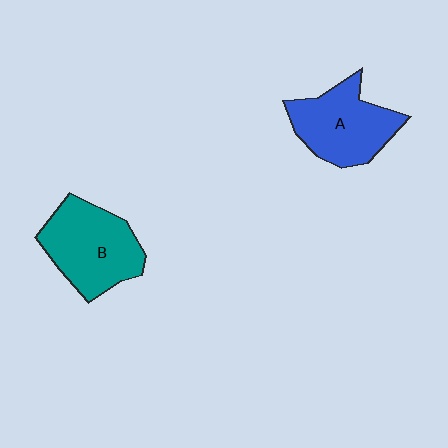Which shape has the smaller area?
Shape A (blue).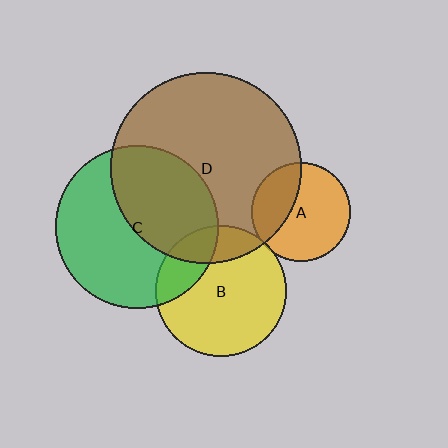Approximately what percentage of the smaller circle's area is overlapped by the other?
Approximately 20%.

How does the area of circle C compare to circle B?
Approximately 1.5 times.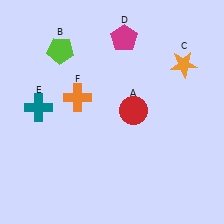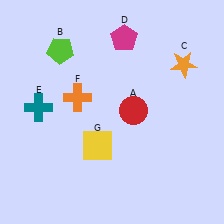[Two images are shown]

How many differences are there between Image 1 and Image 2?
There is 1 difference between the two images.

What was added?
A yellow square (G) was added in Image 2.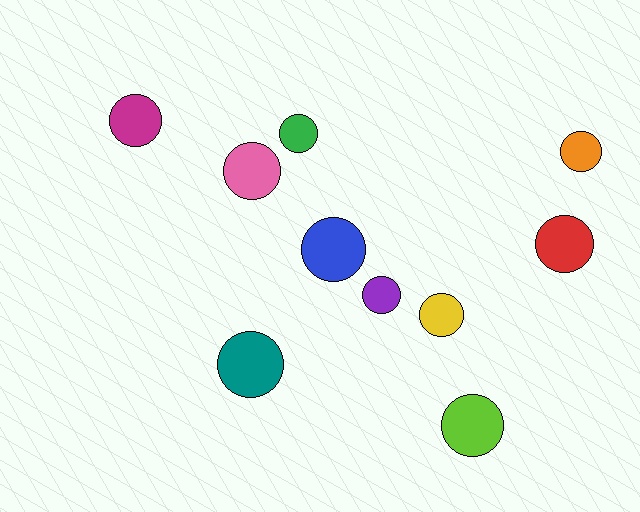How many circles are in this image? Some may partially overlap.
There are 10 circles.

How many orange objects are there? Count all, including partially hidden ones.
There is 1 orange object.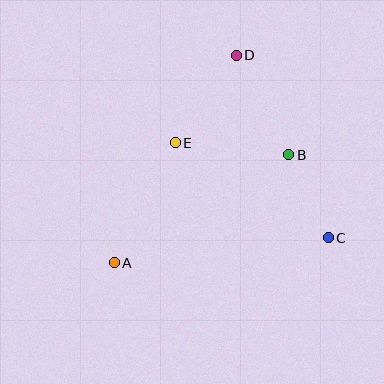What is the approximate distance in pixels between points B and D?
The distance between B and D is approximately 112 pixels.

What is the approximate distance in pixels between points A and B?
The distance between A and B is approximately 205 pixels.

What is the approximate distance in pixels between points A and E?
The distance between A and E is approximately 134 pixels.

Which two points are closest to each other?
Points B and C are closest to each other.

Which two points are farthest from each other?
Points A and D are farthest from each other.